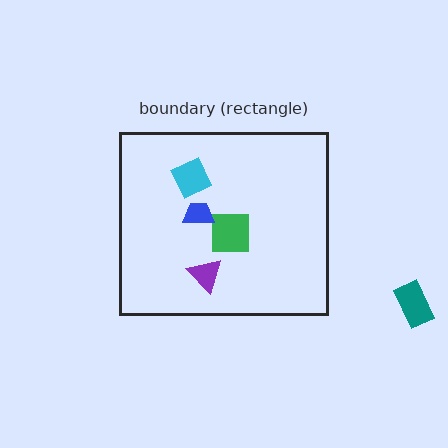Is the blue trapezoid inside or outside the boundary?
Inside.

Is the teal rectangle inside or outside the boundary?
Outside.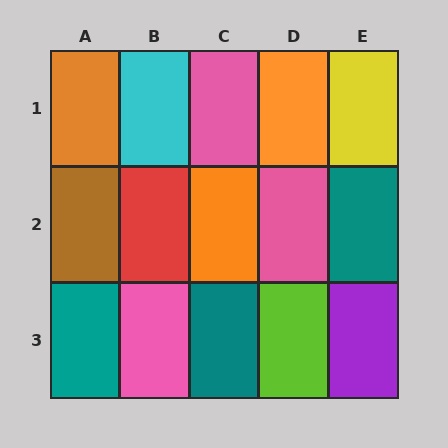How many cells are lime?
1 cell is lime.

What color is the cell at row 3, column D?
Lime.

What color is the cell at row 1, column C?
Pink.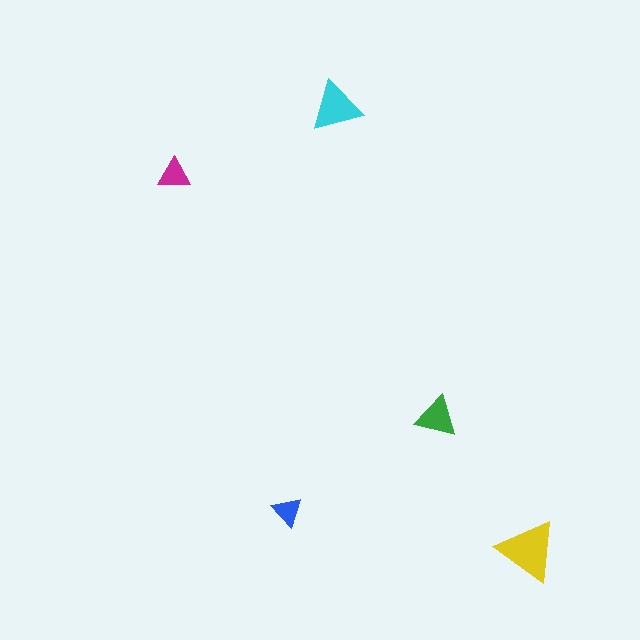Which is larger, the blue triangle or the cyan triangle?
The cyan one.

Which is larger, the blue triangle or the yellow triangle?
The yellow one.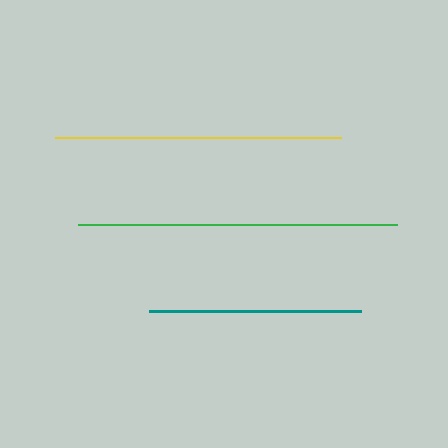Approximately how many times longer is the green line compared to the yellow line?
The green line is approximately 1.1 times the length of the yellow line.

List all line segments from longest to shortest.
From longest to shortest: green, yellow, teal.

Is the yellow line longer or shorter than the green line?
The green line is longer than the yellow line.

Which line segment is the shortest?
The teal line is the shortest at approximately 212 pixels.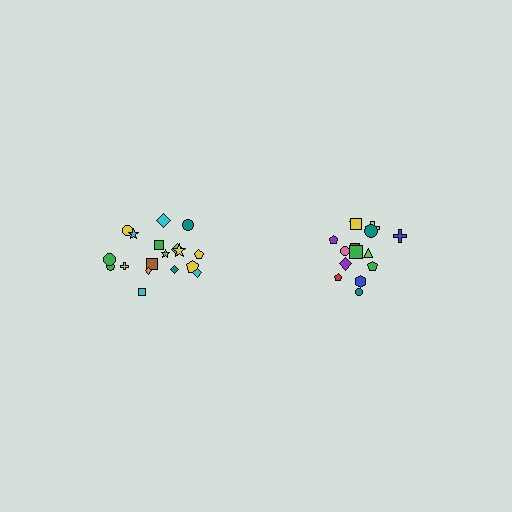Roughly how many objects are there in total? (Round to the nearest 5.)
Roughly 35 objects in total.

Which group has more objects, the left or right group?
The left group.